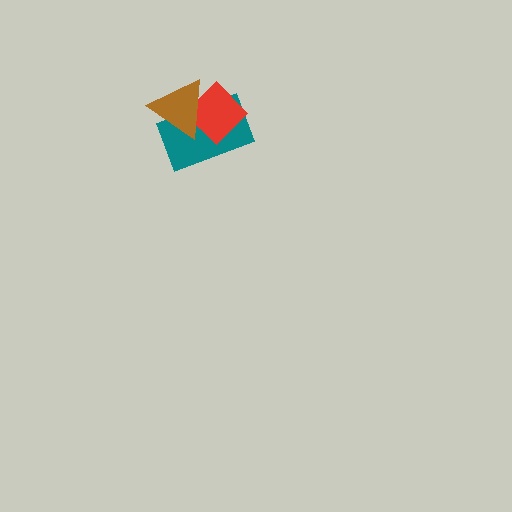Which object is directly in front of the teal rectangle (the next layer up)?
The red diamond is directly in front of the teal rectangle.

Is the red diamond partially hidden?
Yes, it is partially covered by another shape.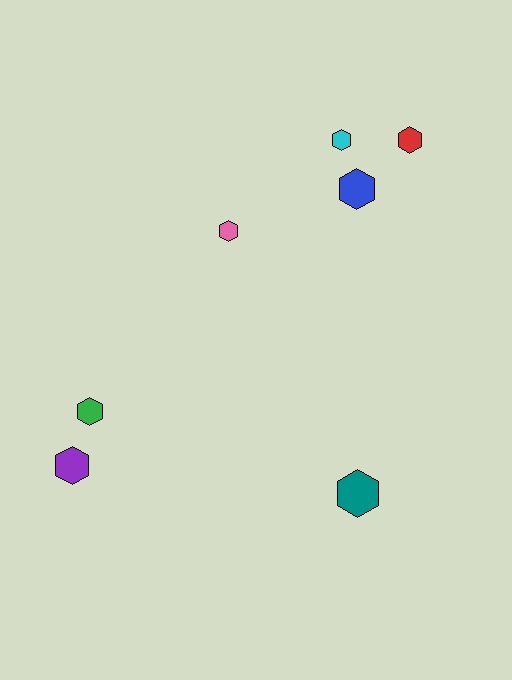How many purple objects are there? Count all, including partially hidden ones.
There is 1 purple object.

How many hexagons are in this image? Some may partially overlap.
There are 7 hexagons.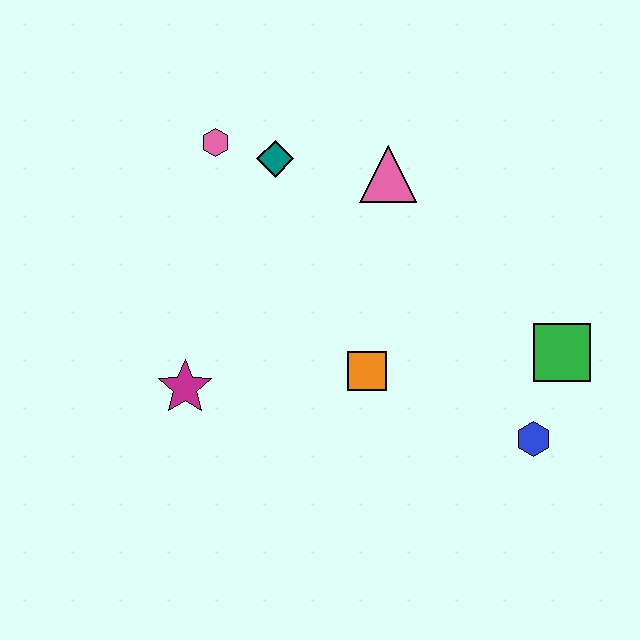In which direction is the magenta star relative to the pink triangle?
The magenta star is below the pink triangle.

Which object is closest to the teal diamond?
The pink hexagon is closest to the teal diamond.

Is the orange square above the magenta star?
Yes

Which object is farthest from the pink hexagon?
The blue hexagon is farthest from the pink hexagon.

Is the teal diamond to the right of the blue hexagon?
No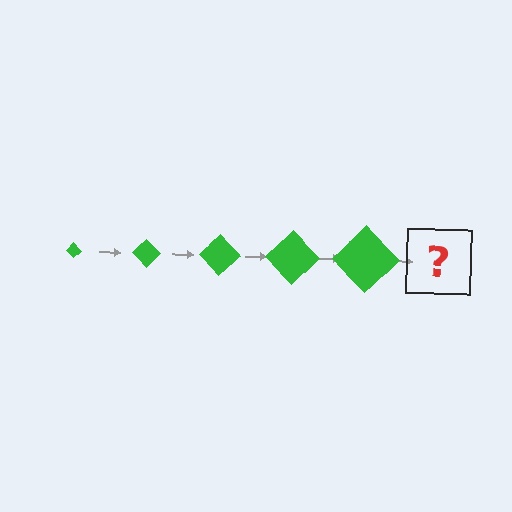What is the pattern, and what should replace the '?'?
The pattern is that the diamond gets progressively larger each step. The '?' should be a green diamond, larger than the previous one.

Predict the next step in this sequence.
The next step is a green diamond, larger than the previous one.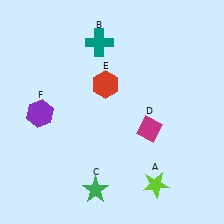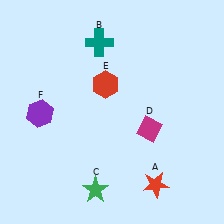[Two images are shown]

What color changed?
The star (A) changed from lime in Image 1 to red in Image 2.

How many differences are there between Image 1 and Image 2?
There is 1 difference between the two images.